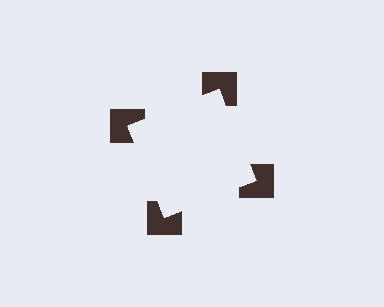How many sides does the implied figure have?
4 sides.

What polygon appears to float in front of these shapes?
An illusory square — its edges are inferred from the aligned wedge cuts in the notched squares, not physically drawn.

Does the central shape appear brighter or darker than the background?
It typically appears slightly brighter than the background, even though no actual brightness change is drawn.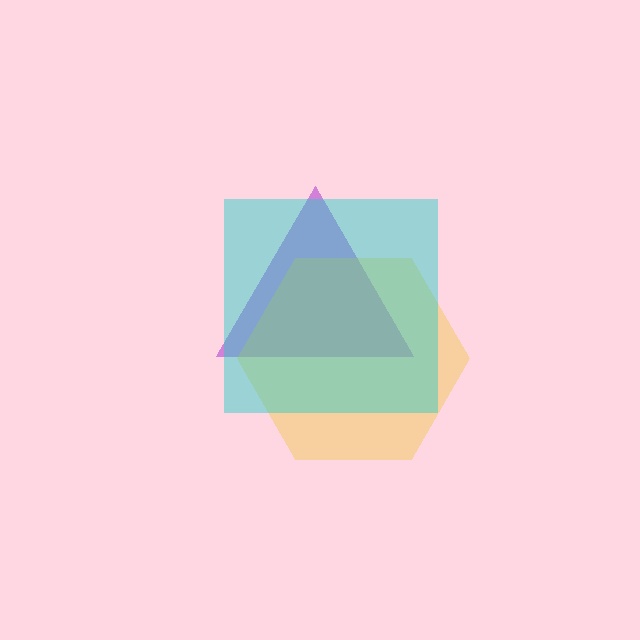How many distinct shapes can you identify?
There are 3 distinct shapes: a purple triangle, a yellow hexagon, a cyan square.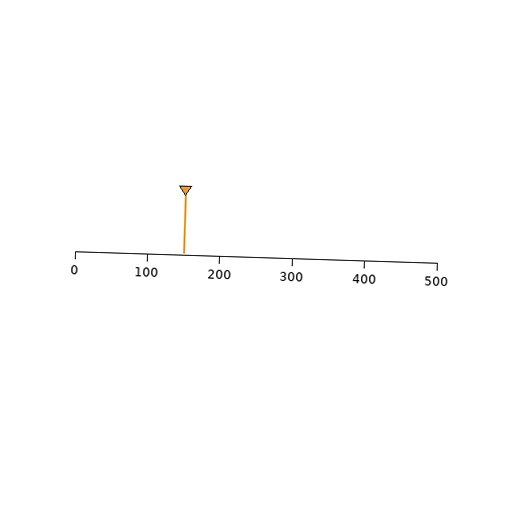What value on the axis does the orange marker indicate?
The marker indicates approximately 150.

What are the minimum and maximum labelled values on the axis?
The axis runs from 0 to 500.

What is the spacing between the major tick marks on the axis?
The major ticks are spaced 100 apart.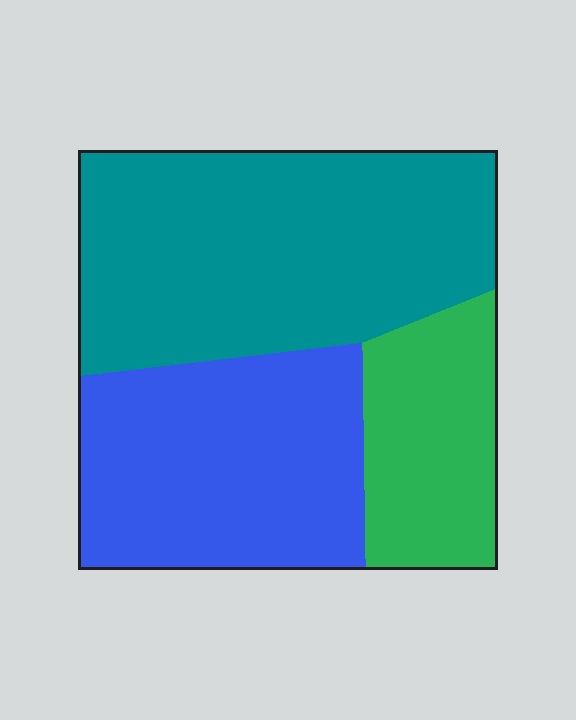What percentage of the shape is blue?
Blue covers 34% of the shape.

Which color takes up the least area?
Green, at roughly 20%.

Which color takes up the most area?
Teal, at roughly 45%.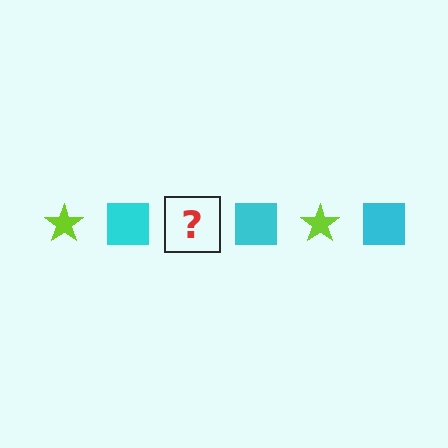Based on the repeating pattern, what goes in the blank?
The blank should be a lime star.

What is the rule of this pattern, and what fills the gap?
The rule is that the pattern alternates between lime star and cyan square. The gap should be filled with a lime star.